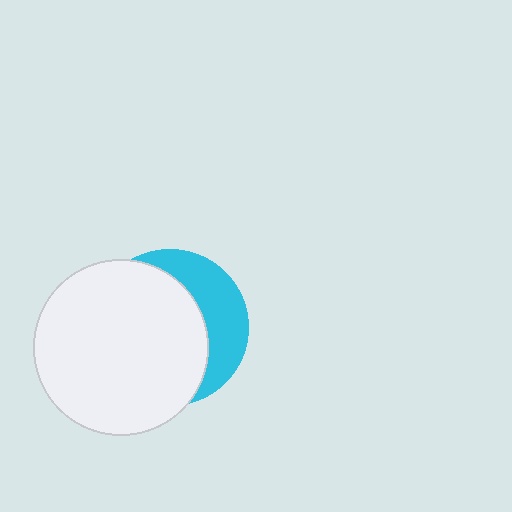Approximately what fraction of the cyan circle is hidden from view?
Roughly 67% of the cyan circle is hidden behind the white circle.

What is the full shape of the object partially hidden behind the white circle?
The partially hidden object is a cyan circle.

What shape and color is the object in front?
The object in front is a white circle.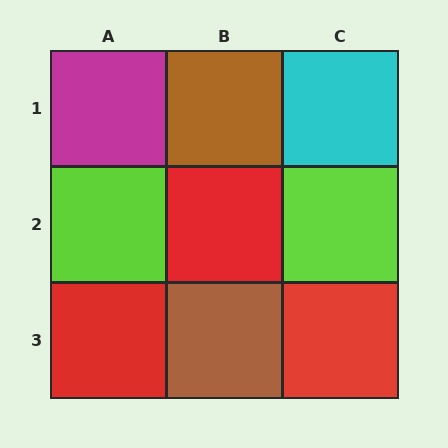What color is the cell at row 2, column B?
Red.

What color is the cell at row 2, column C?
Lime.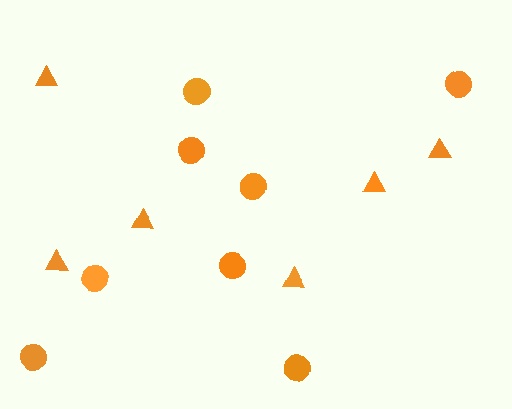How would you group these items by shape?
There are 2 groups: one group of triangles (6) and one group of circles (8).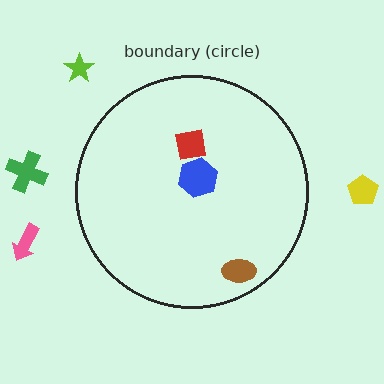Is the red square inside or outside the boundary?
Inside.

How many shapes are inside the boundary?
3 inside, 4 outside.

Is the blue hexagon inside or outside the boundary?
Inside.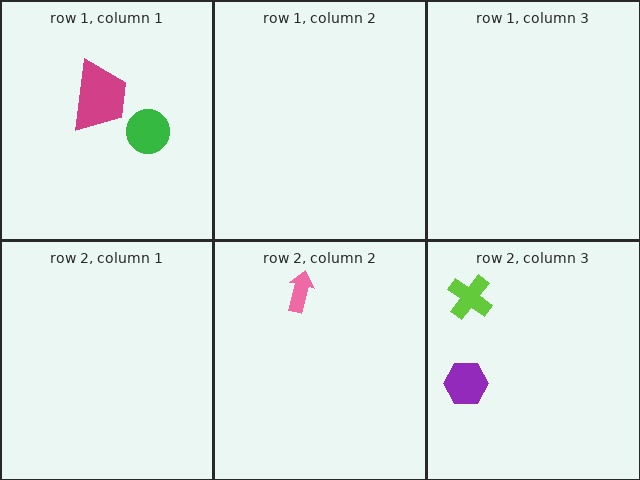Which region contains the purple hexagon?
The row 2, column 3 region.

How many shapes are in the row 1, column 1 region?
2.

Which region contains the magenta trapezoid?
The row 1, column 1 region.